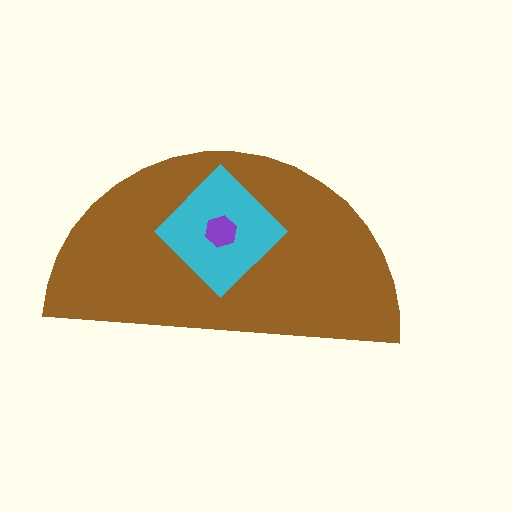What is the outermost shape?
The brown semicircle.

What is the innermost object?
The purple hexagon.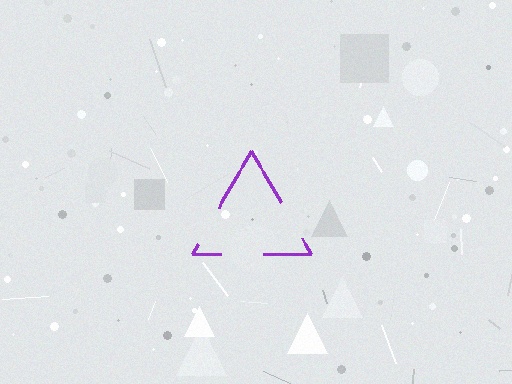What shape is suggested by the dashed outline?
The dashed outline suggests a triangle.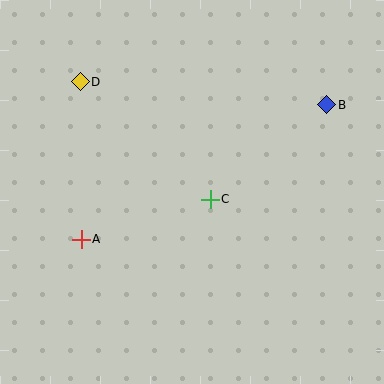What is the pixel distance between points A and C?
The distance between A and C is 135 pixels.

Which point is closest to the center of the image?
Point C at (210, 199) is closest to the center.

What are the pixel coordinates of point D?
Point D is at (80, 82).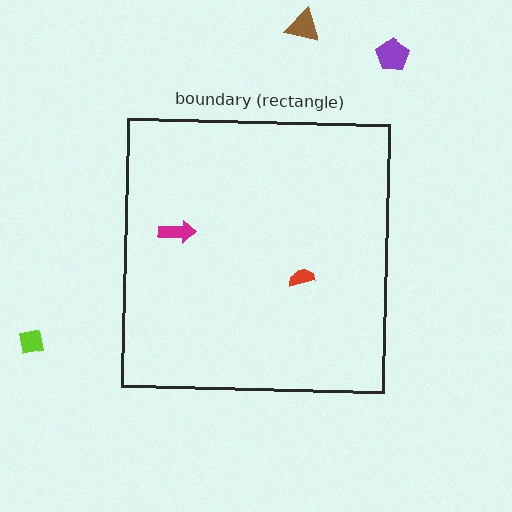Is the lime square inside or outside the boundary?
Outside.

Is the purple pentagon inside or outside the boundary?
Outside.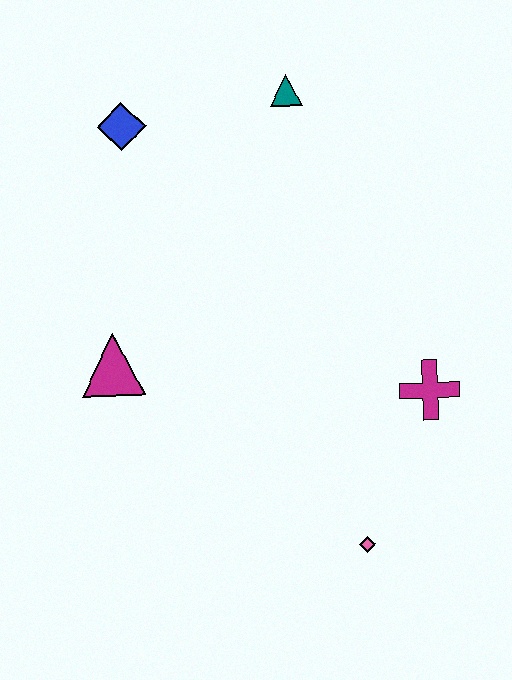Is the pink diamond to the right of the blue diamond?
Yes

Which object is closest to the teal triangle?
The blue diamond is closest to the teal triangle.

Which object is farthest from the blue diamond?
The pink diamond is farthest from the blue diamond.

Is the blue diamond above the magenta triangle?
Yes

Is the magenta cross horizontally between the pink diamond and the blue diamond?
No